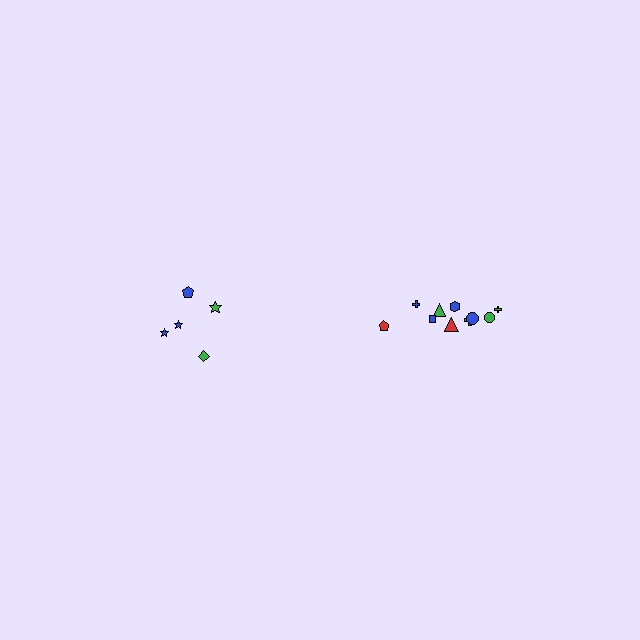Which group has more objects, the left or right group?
The right group.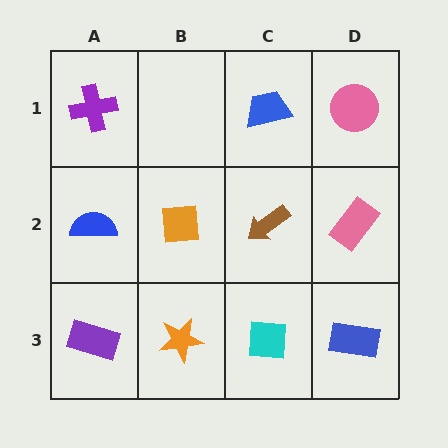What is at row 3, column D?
A blue rectangle.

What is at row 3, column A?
A purple rectangle.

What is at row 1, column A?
A purple cross.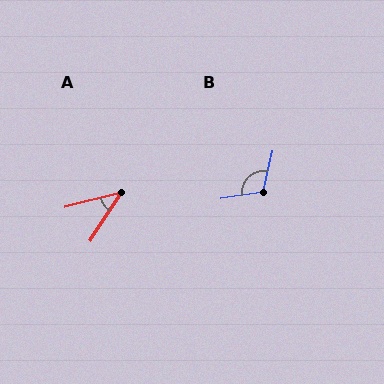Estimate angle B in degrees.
Approximately 111 degrees.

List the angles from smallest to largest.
A (42°), B (111°).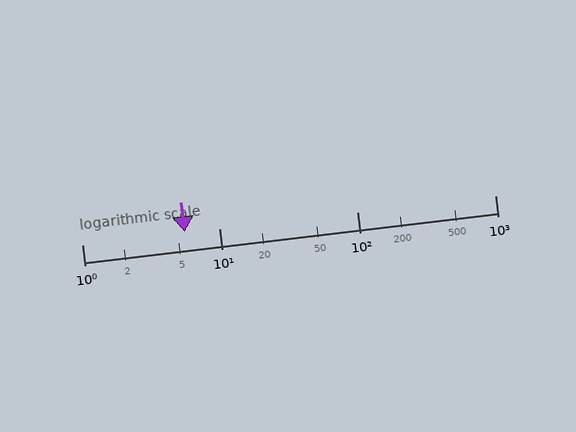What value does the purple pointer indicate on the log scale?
The pointer indicates approximately 5.6.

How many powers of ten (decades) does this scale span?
The scale spans 3 decades, from 1 to 1000.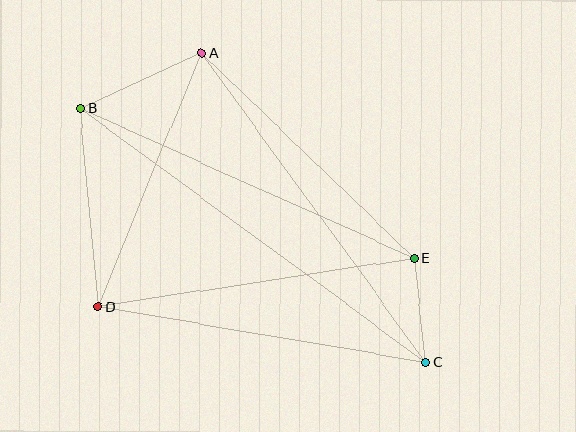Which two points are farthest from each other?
Points B and C are farthest from each other.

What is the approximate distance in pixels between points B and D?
The distance between B and D is approximately 199 pixels.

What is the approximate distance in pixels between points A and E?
The distance between A and E is approximately 295 pixels.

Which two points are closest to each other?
Points C and E are closest to each other.